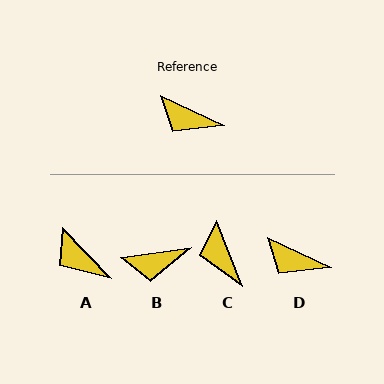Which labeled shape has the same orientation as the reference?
D.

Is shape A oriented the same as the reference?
No, it is off by about 21 degrees.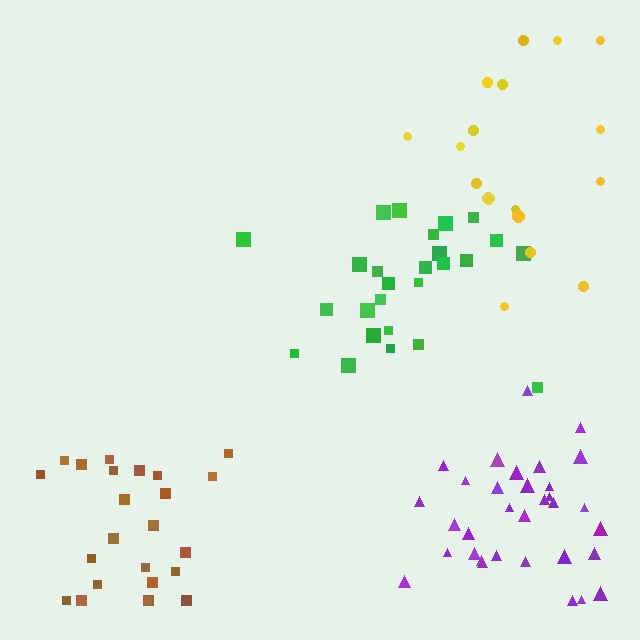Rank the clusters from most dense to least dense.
purple, green, brown, yellow.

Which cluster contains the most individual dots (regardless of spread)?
Purple (33).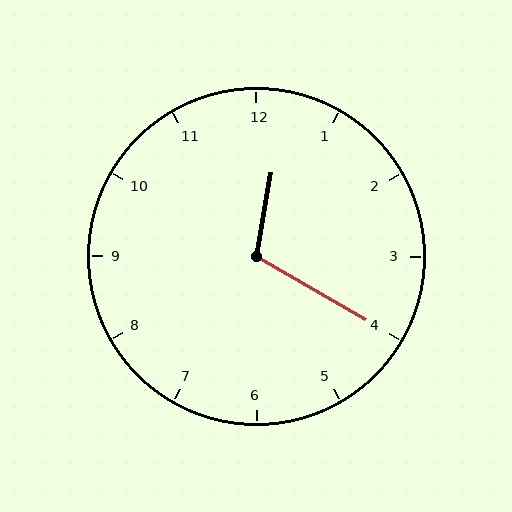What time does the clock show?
12:20.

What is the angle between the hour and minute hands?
Approximately 110 degrees.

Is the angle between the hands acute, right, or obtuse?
It is obtuse.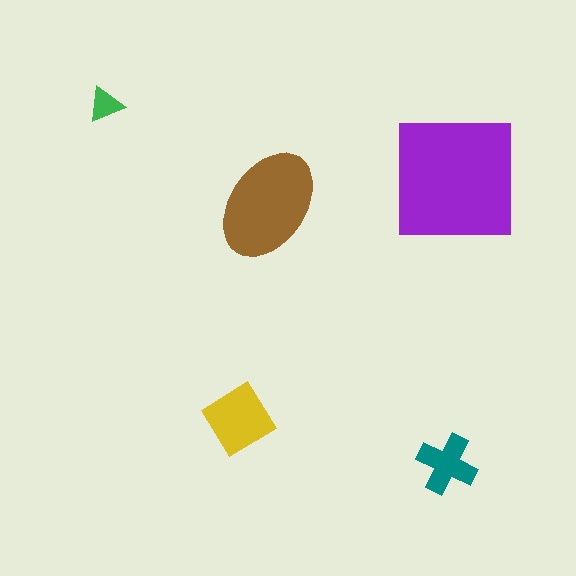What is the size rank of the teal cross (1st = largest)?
4th.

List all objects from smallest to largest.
The green triangle, the teal cross, the yellow diamond, the brown ellipse, the purple square.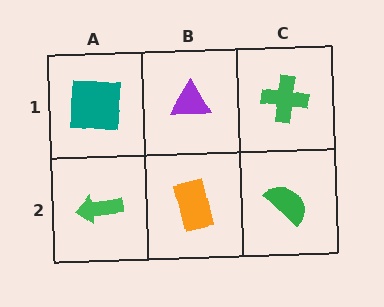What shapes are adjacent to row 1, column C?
A green semicircle (row 2, column C), a purple triangle (row 1, column B).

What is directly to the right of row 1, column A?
A purple triangle.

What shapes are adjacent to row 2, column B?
A purple triangle (row 1, column B), a green arrow (row 2, column A), a green semicircle (row 2, column C).